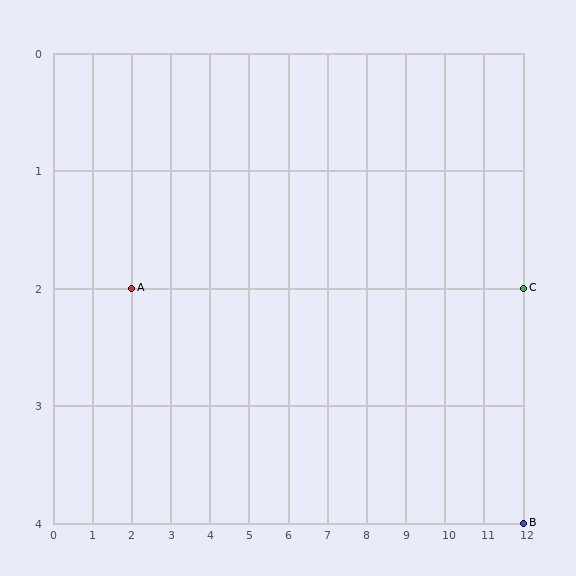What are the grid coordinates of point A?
Point A is at grid coordinates (2, 2).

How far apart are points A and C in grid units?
Points A and C are 10 columns apart.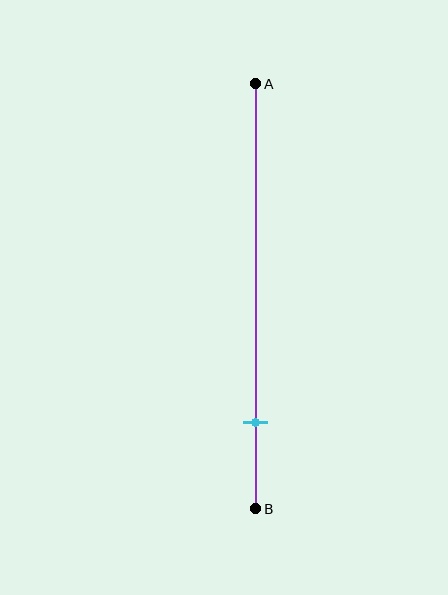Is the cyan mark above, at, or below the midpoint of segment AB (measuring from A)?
The cyan mark is below the midpoint of segment AB.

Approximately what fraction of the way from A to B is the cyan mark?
The cyan mark is approximately 80% of the way from A to B.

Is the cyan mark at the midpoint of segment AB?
No, the mark is at about 80% from A, not at the 50% midpoint.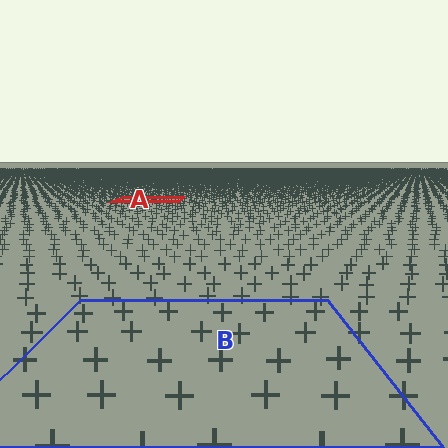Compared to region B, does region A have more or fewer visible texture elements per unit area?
Region A has more texture elements per unit area — they are packed more densely because it is farther away.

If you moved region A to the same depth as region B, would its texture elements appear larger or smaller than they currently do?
They would appear larger. At a closer depth, the same texture elements are projected at a bigger on-screen size.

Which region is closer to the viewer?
Region B is closer. The texture elements there are larger and more spread out.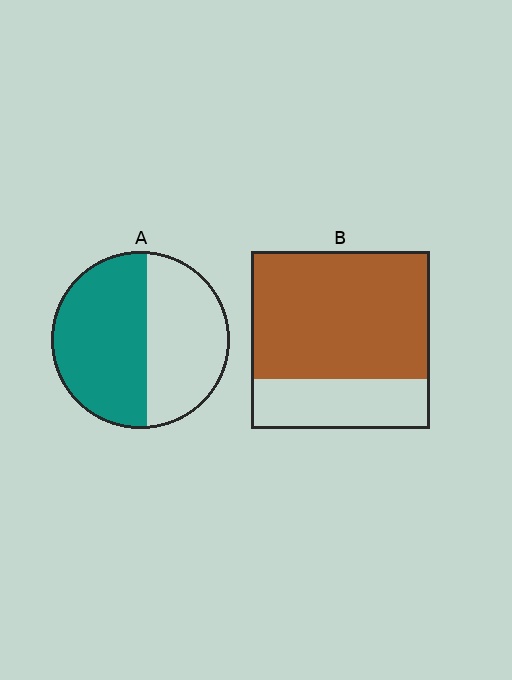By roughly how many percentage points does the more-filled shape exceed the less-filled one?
By roughly 15 percentage points (B over A).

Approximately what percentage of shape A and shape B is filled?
A is approximately 55% and B is approximately 70%.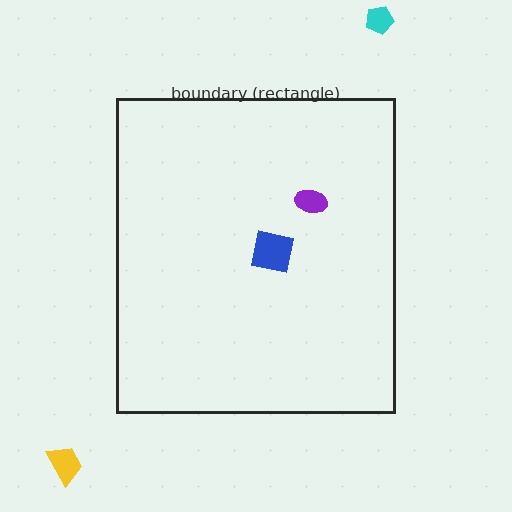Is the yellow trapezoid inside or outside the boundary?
Outside.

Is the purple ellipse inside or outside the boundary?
Inside.